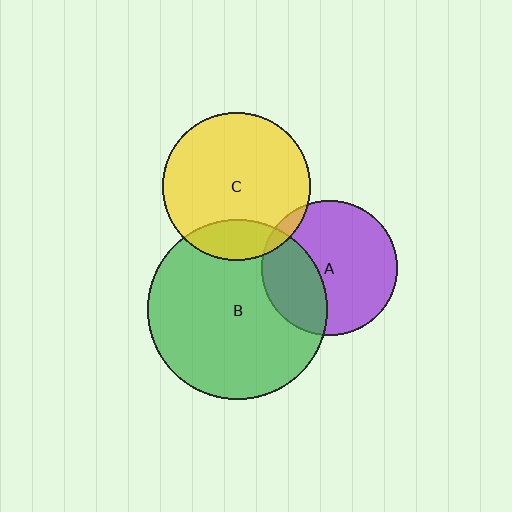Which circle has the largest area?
Circle B (green).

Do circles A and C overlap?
Yes.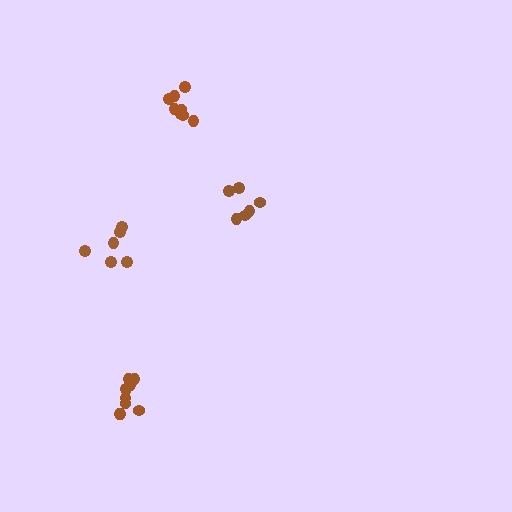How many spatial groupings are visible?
There are 4 spatial groupings.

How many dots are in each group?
Group 1: 6 dots, Group 2: 6 dots, Group 3: 8 dots, Group 4: 10 dots (30 total).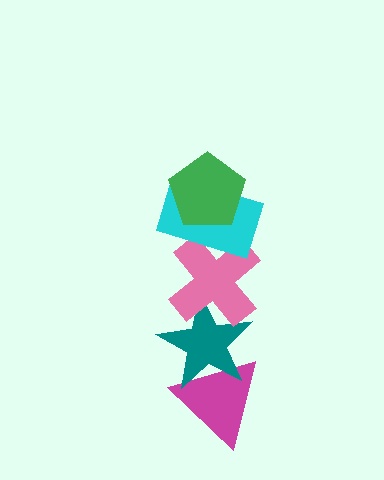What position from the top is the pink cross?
The pink cross is 3rd from the top.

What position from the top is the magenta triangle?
The magenta triangle is 5th from the top.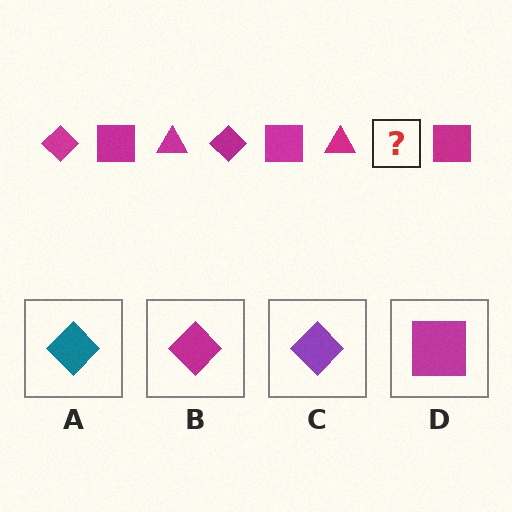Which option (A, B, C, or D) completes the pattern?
B.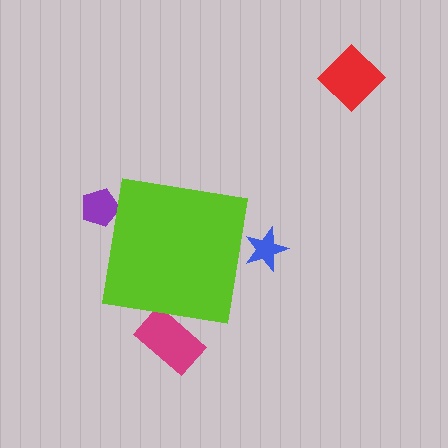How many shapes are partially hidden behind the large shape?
3 shapes are partially hidden.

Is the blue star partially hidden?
Yes, the blue star is partially hidden behind the lime square.